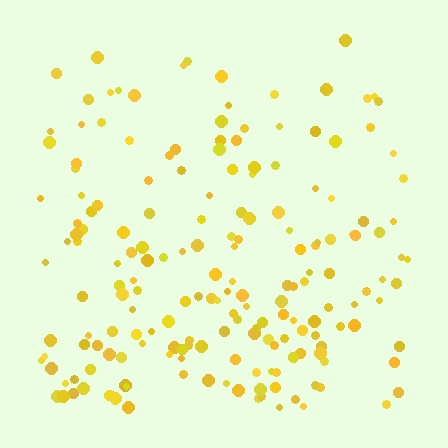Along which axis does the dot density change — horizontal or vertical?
Vertical.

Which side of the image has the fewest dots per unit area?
The top.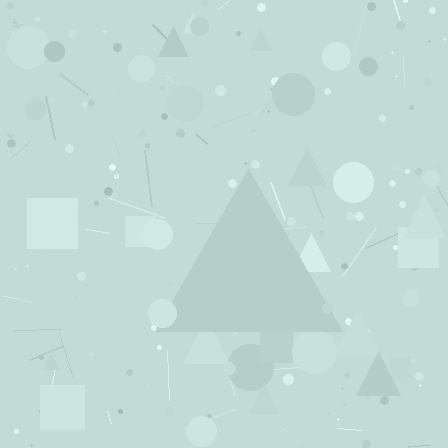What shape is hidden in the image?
A triangle is hidden in the image.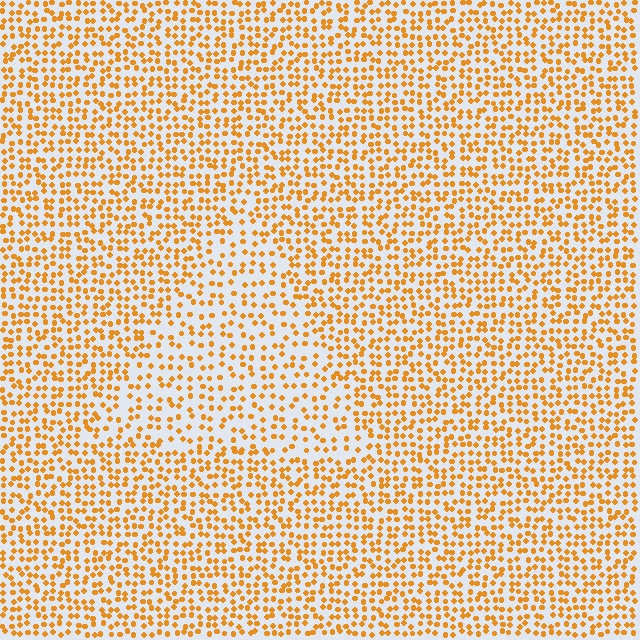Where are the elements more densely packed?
The elements are more densely packed outside the triangle boundary.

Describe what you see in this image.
The image contains small orange elements arranged at two different densities. A triangle-shaped region is visible where the elements are less densely packed than the surrounding area.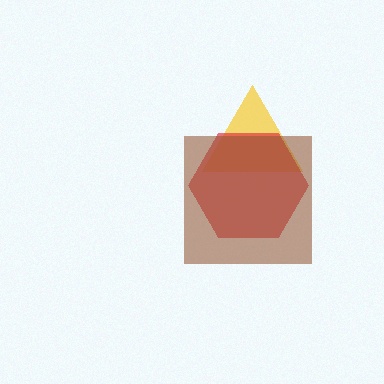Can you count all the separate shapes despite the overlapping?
Yes, there are 3 separate shapes.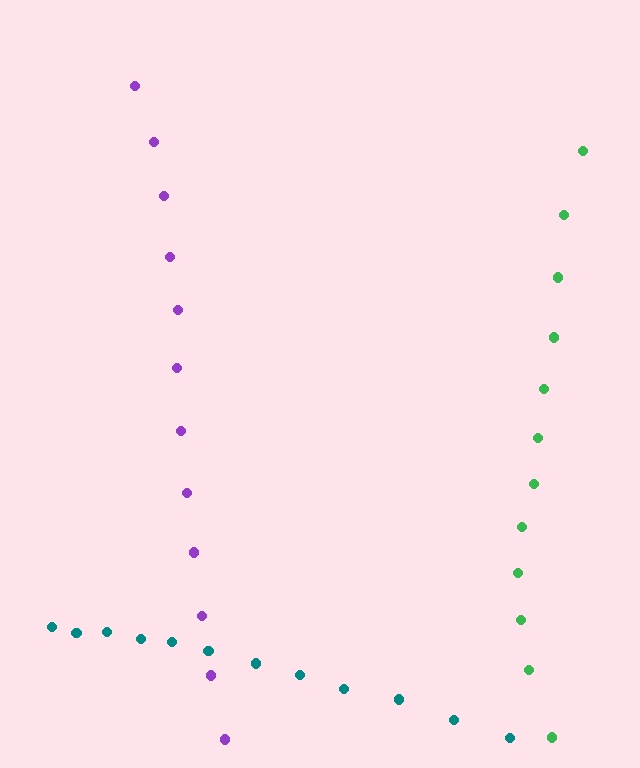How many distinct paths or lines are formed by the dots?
There are 3 distinct paths.